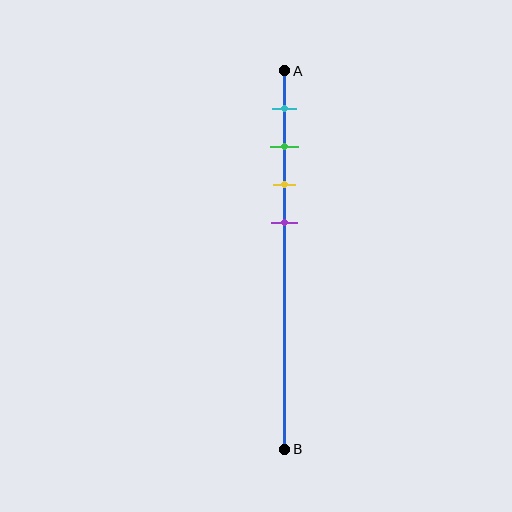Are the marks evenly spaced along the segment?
Yes, the marks are approximately evenly spaced.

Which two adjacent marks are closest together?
The green and yellow marks are the closest adjacent pair.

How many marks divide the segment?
There are 4 marks dividing the segment.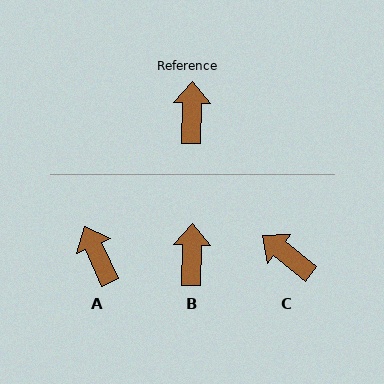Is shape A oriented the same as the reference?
No, it is off by about 26 degrees.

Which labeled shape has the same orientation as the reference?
B.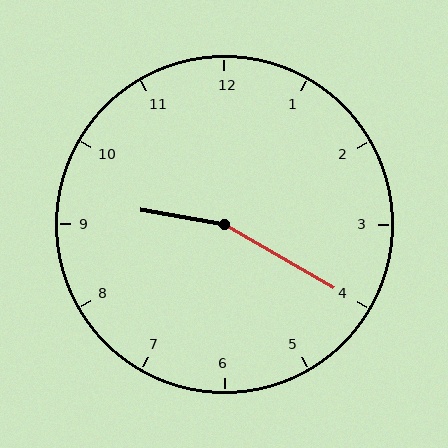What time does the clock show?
9:20.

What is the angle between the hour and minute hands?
Approximately 160 degrees.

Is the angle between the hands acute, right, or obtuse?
It is obtuse.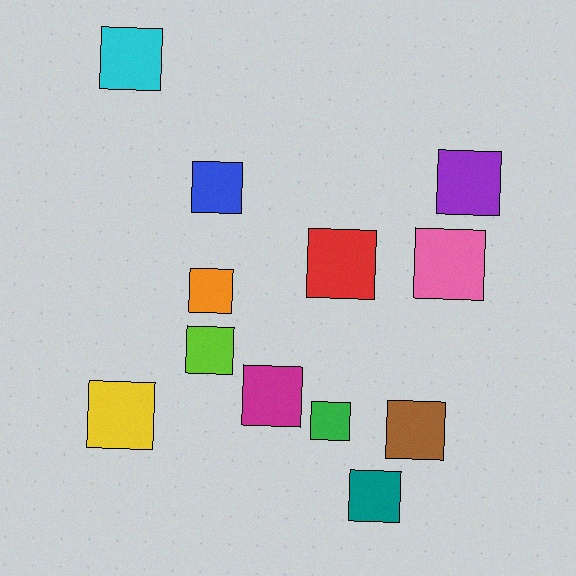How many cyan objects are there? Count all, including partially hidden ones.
There is 1 cyan object.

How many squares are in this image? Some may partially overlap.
There are 12 squares.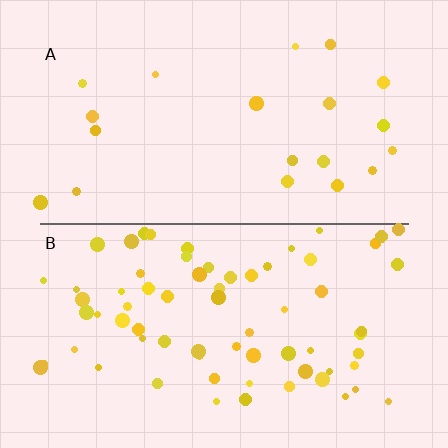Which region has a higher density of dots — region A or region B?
B (the bottom).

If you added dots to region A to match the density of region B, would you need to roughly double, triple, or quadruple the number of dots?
Approximately triple.